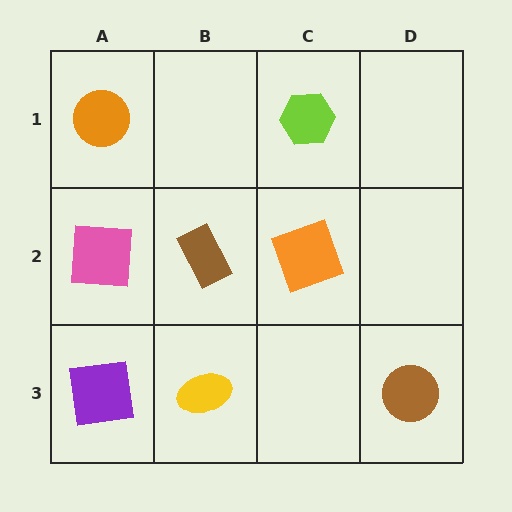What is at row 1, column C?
A lime hexagon.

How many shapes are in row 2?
3 shapes.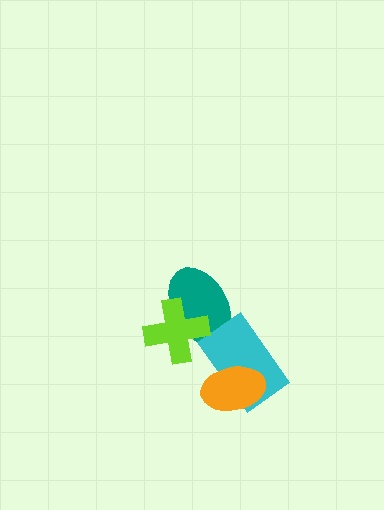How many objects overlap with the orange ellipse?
1 object overlaps with the orange ellipse.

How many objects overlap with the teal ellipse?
2 objects overlap with the teal ellipse.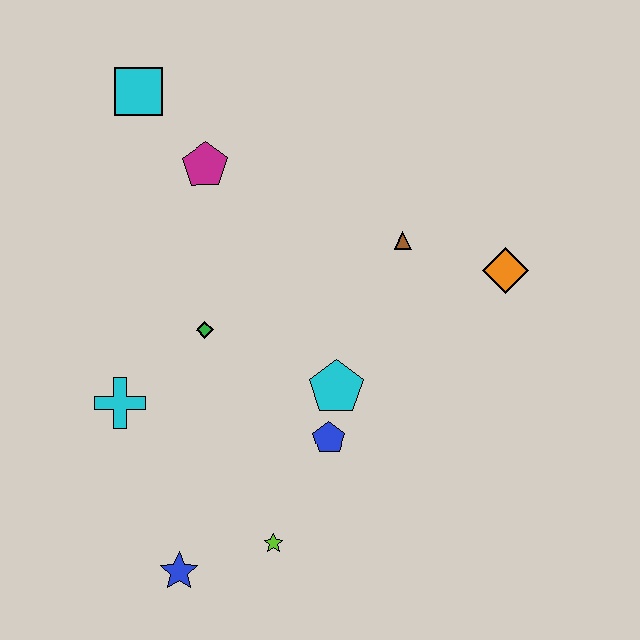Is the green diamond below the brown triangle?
Yes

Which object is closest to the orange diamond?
The brown triangle is closest to the orange diamond.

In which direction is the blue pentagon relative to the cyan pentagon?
The blue pentagon is below the cyan pentagon.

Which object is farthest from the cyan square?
The blue star is farthest from the cyan square.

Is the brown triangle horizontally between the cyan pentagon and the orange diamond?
Yes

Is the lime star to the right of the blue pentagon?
No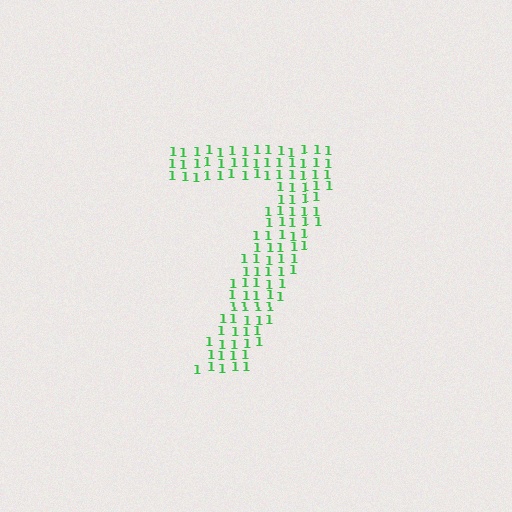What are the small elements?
The small elements are digit 1's.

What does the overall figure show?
The overall figure shows the digit 7.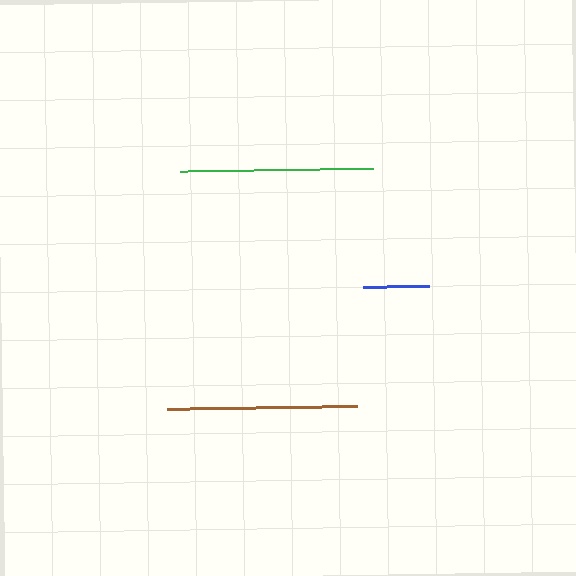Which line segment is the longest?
The green line is the longest at approximately 193 pixels.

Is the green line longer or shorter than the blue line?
The green line is longer than the blue line.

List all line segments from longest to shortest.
From longest to shortest: green, brown, blue.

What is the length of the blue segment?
The blue segment is approximately 66 pixels long.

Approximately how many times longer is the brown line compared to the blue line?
The brown line is approximately 2.9 times the length of the blue line.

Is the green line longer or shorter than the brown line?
The green line is longer than the brown line.